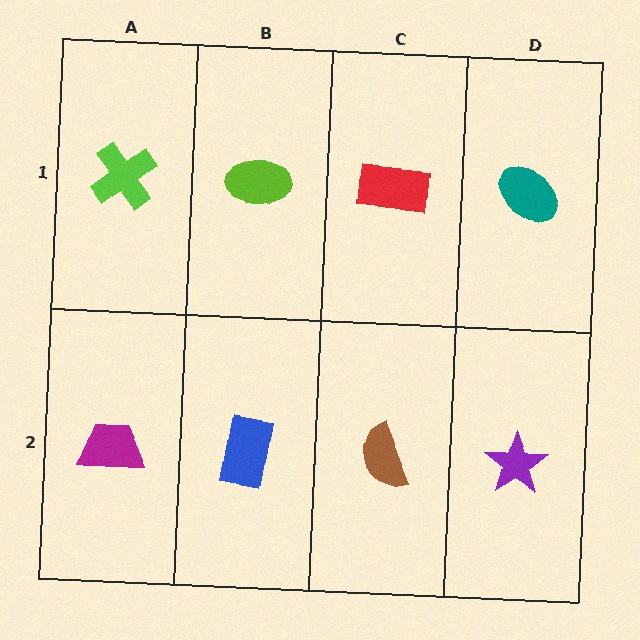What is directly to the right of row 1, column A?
A lime ellipse.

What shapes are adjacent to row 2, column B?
A lime ellipse (row 1, column B), a magenta trapezoid (row 2, column A), a brown semicircle (row 2, column C).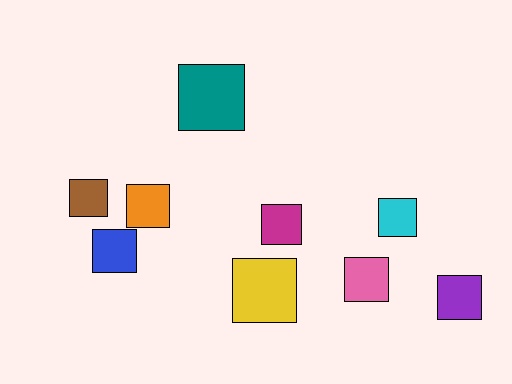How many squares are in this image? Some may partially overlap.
There are 9 squares.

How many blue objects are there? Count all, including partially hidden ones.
There is 1 blue object.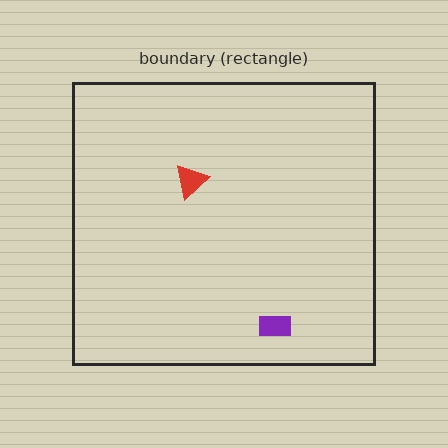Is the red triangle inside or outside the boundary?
Inside.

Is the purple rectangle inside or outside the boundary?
Inside.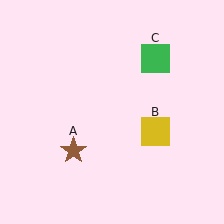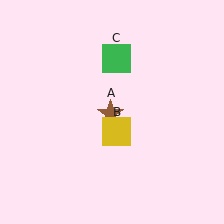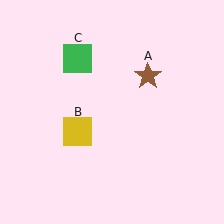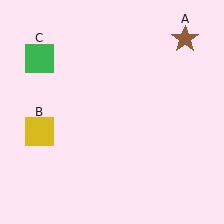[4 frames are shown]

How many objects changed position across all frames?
3 objects changed position: brown star (object A), yellow square (object B), green square (object C).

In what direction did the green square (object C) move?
The green square (object C) moved left.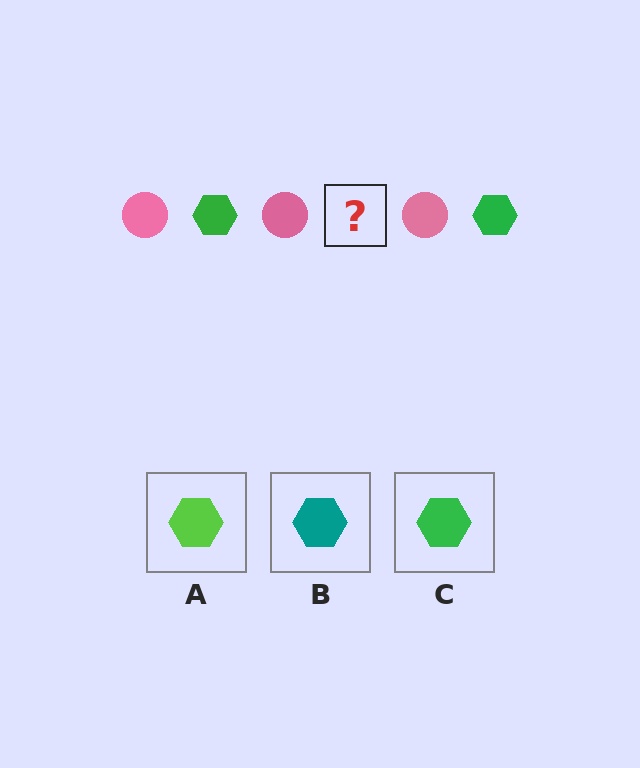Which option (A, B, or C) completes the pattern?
C.